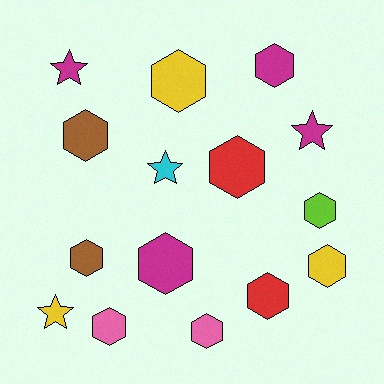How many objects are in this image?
There are 15 objects.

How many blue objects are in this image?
There are no blue objects.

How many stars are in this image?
There are 4 stars.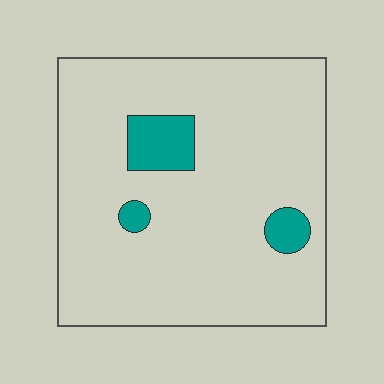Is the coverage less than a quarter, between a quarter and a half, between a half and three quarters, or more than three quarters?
Less than a quarter.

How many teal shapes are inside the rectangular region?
3.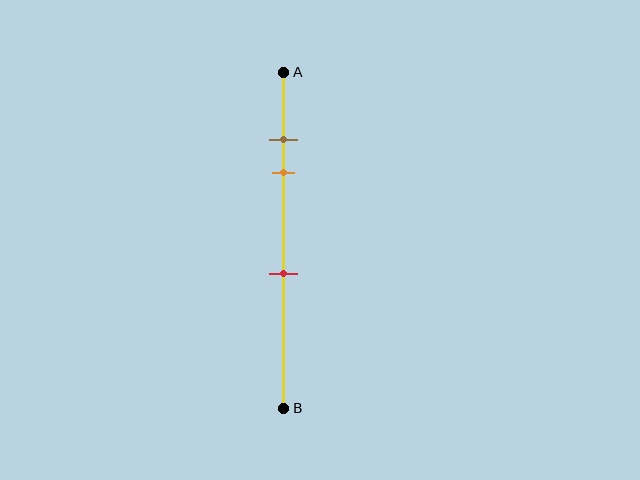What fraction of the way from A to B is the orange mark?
The orange mark is approximately 30% (0.3) of the way from A to B.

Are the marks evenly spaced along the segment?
No, the marks are not evenly spaced.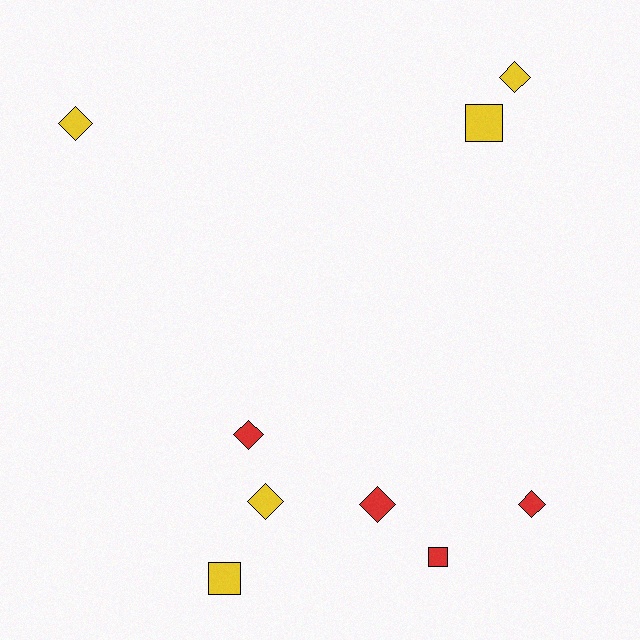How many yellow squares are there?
There are 2 yellow squares.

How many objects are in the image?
There are 9 objects.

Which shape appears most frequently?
Diamond, with 6 objects.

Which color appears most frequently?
Yellow, with 5 objects.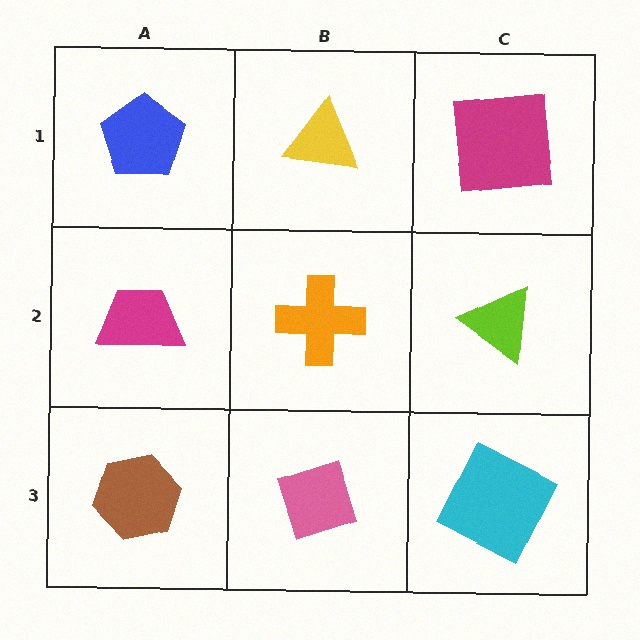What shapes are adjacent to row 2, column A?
A blue pentagon (row 1, column A), a brown hexagon (row 3, column A), an orange cross (row 2, column B).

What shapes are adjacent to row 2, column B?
A yellow triangle (row 1, column B), a pink diamond (row 3, column B), a magenta trapezoid (row 2, column A), a lime triangle (row 2, column C).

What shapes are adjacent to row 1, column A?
A magenta trapezoid (row 2, column A), a yellow triangle (row 1, column B).